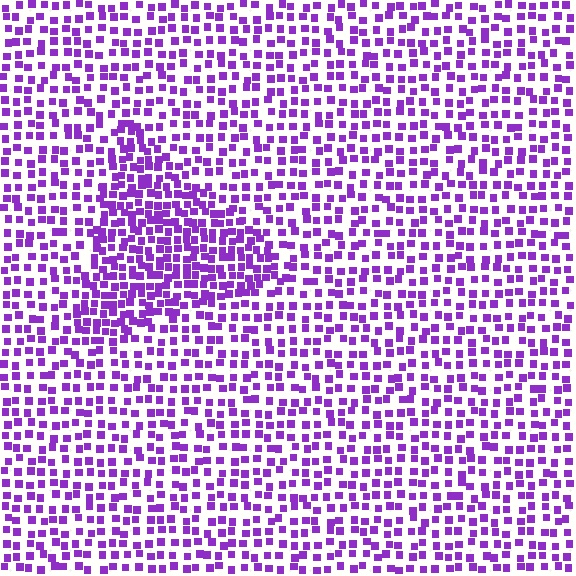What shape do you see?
I see a triangle.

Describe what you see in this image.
The image contains small purple elements arranged at two different densities. A triangle-shaped region is visible where the elements are more densely packed than the surrounding area.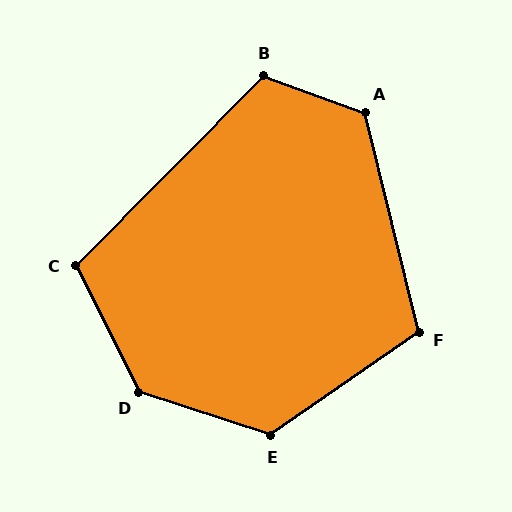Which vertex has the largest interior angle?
D, at approximately 134 degrees.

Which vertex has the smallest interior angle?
C, at approximately 109 degrees.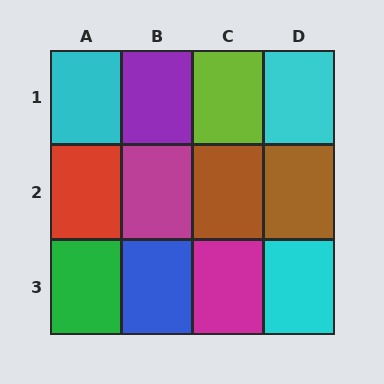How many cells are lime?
1 cell is lime.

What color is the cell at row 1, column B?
Purple.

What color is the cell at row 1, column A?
Cyan.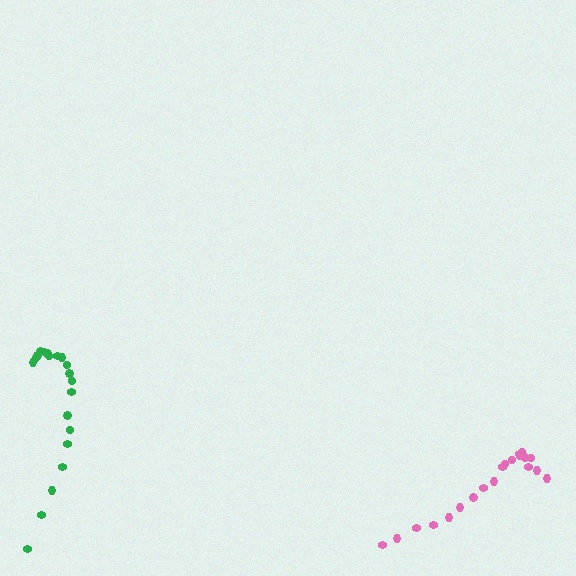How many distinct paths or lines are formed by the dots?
There are 2 distinct paths.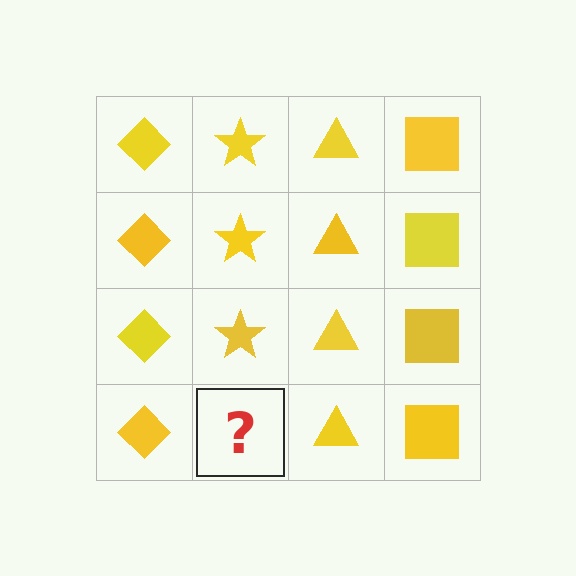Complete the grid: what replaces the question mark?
The question mark should be replaced with a yellow star.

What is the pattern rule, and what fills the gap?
The rule is that each column has a consistent shape. The gap should be filled with a yellow star.